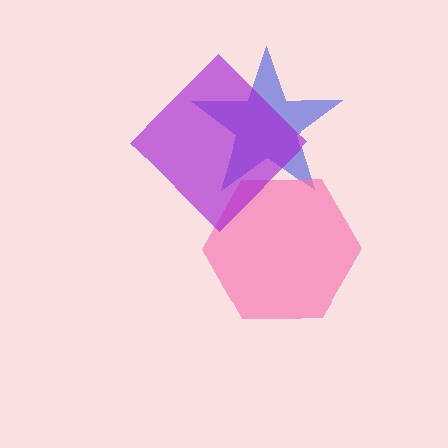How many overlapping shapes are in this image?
There are 3 overlapping shapes in the image.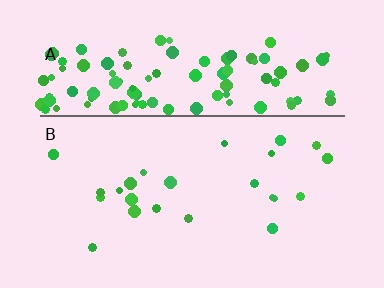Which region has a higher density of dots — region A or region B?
A (the top).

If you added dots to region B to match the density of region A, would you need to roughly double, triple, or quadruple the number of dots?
Approximately quadruple.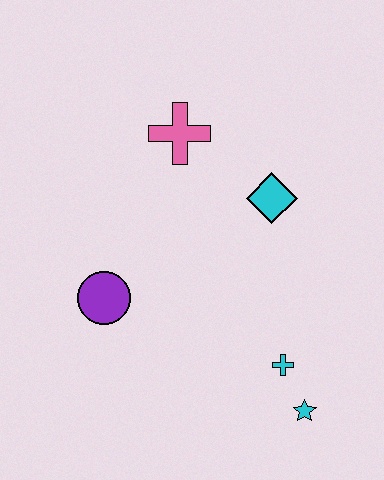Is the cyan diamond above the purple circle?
Yes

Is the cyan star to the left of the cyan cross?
No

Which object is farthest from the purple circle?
The cyan star is farthest from the purple circle.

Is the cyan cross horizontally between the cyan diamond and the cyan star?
Yes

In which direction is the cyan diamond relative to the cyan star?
The cyan diamond is above the cyan star.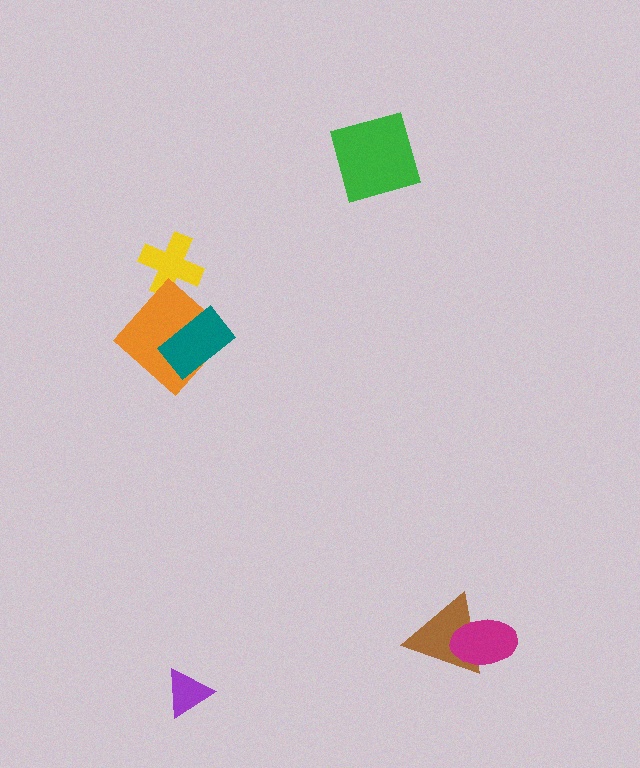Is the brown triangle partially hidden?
Yes, it is partially covered by another shape.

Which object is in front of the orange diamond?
The teal rectangle is in front of the orange diamond.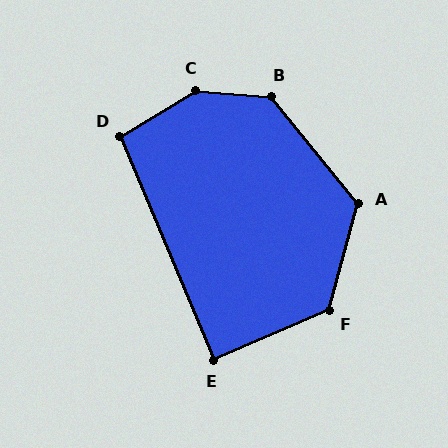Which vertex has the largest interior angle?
C, at approximately 145 degrees.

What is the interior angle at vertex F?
Approximately 128 degrees (obtuse).